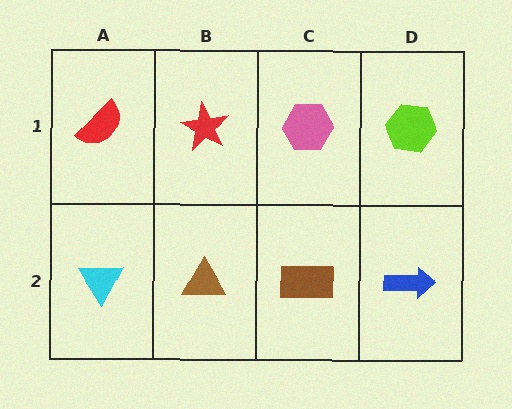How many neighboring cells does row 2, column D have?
2.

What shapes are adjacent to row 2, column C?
A pink hexagon (row 1, column C), a brown triangle (row 2, column B), a blue arrow (row 2, column D).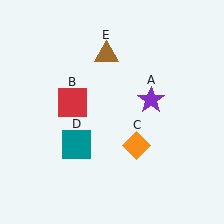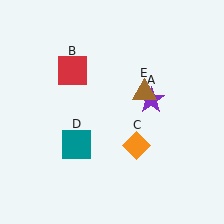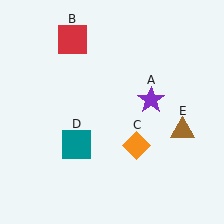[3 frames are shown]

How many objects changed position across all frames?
2 objects changed position: red square (object B), brown triangle (object E).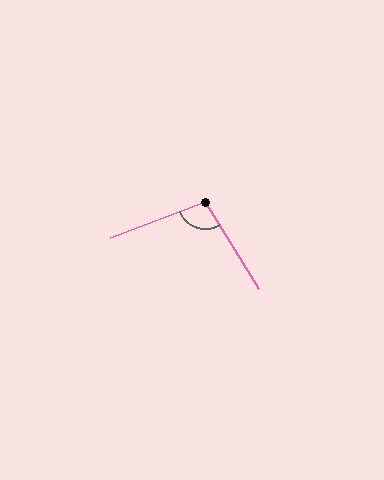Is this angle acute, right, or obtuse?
It is obtuse.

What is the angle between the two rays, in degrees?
Approximately 101 degrees.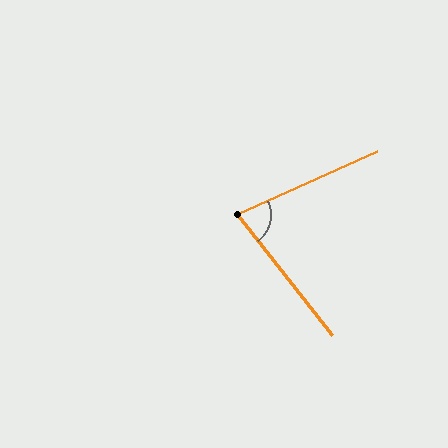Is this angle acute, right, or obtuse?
It is acute.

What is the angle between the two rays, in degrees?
Approximately 76 degrees.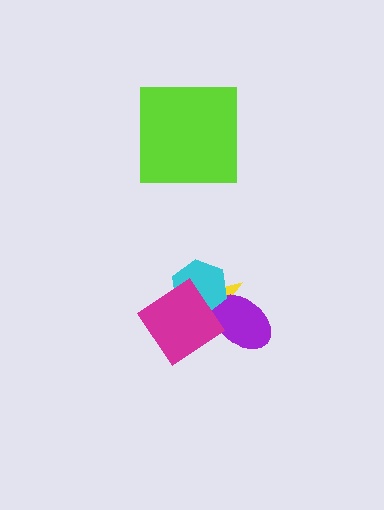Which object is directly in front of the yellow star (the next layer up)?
The purple ellipse is directly in front of the yellow star.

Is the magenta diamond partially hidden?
No, no other shape covers it.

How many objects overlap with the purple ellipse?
2 objects overlap with the purple ellipse.